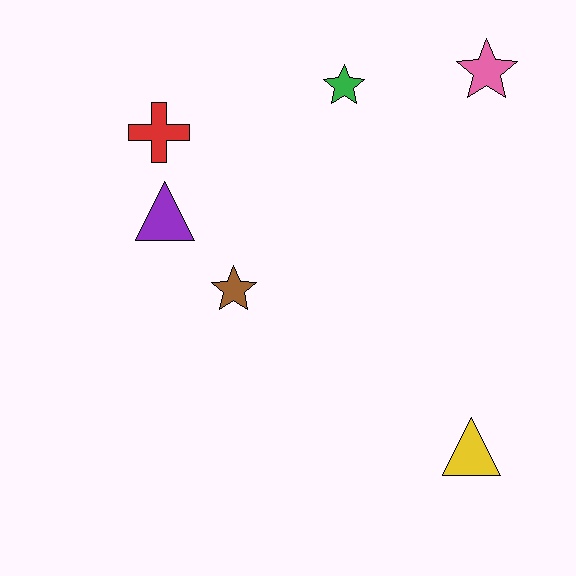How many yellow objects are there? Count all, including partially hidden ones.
There is 1 yellow object.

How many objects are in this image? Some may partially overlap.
There are 6 objects.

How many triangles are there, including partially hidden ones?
There are 2 triangles.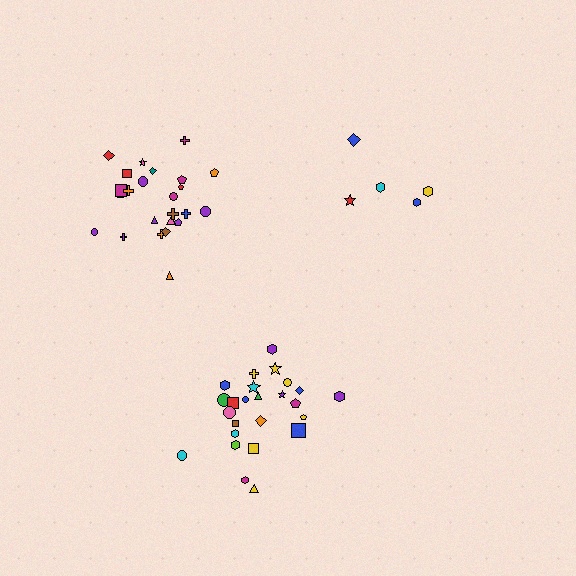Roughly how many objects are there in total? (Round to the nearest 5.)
Roughly 55 objects in total.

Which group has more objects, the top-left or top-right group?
The top-left group.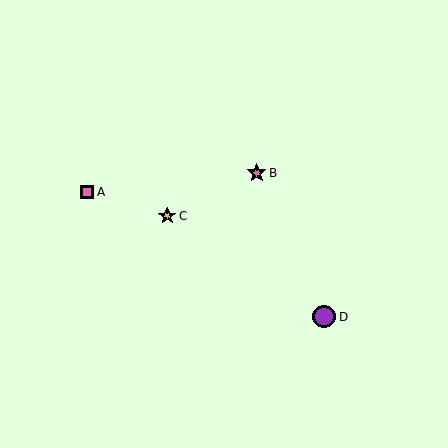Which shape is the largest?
The purple circle (labeled D) is the largest.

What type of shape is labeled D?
Shape D is a purple circle.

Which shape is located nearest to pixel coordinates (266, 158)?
The pink star (labeled B) at (257, 173) is nearest to that location.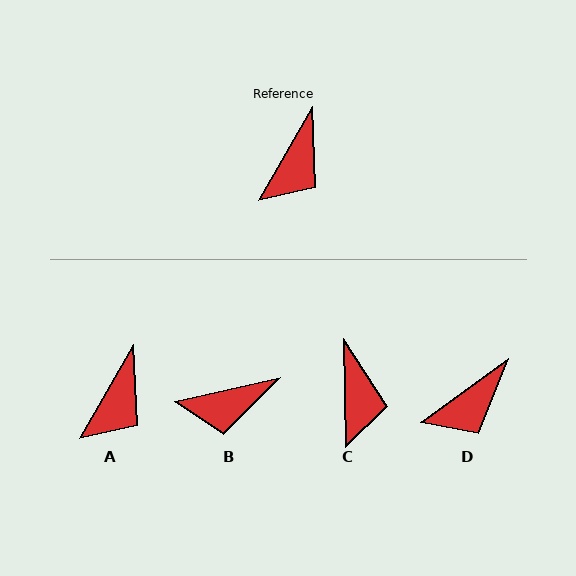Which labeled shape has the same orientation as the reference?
A.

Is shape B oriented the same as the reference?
No, it is off by about 47 degrees.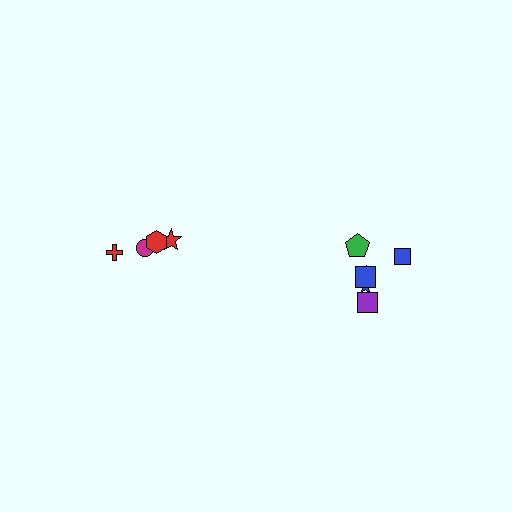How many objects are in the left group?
There are 4 objects.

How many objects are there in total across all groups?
There are 10 objects.